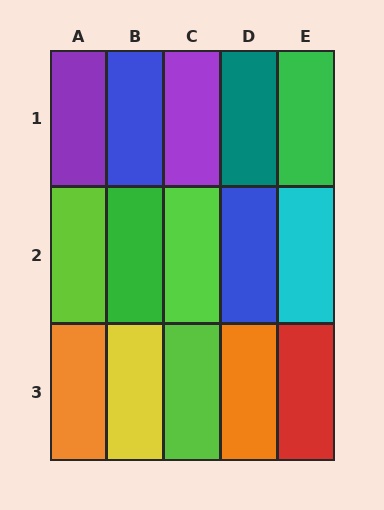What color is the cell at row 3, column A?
Orange.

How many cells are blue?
2 cells are blue.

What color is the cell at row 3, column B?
Yellow.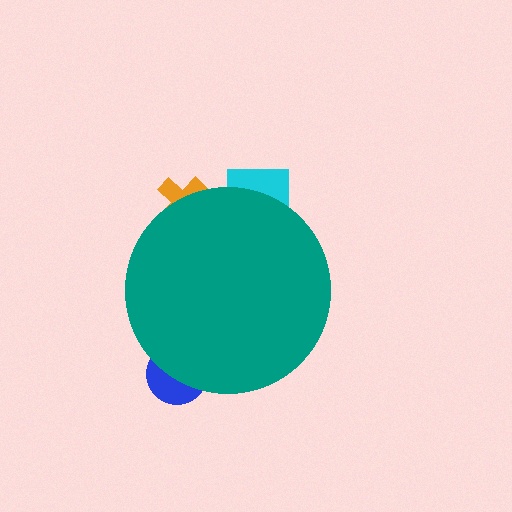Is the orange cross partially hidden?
Yes, the orange cross is partially hidden behind the teal circle.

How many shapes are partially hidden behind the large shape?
3 shapes are partially hidden.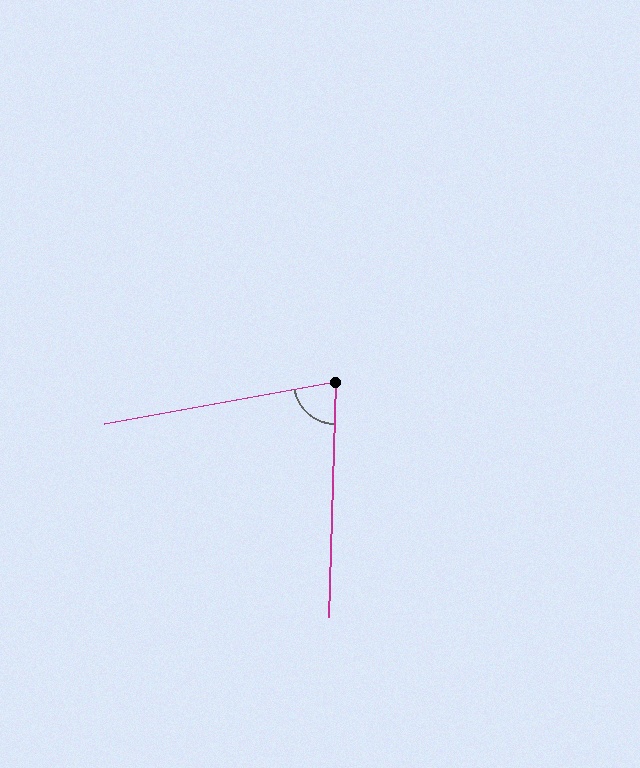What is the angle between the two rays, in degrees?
Approximately 78 degrees.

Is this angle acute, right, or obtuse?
It is acute.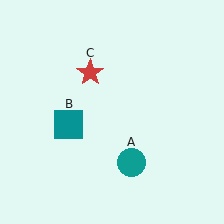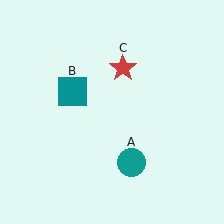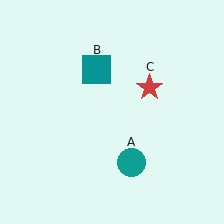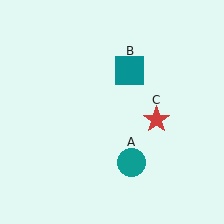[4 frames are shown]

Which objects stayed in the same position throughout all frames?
Teal circle (object A) remained stationary.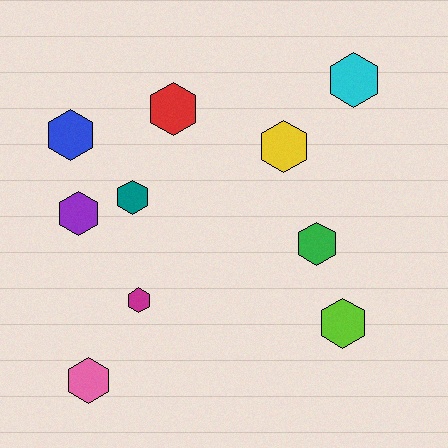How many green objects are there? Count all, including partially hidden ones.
There is 1 green object.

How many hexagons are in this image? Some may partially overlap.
There are 10 hexagons.